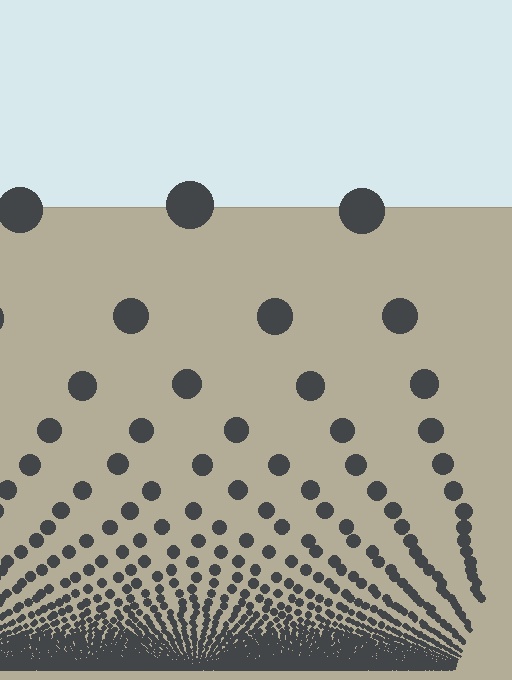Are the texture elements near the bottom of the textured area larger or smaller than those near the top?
Smaller. The gradient is inverted — elements near the bottom are smaller and denser.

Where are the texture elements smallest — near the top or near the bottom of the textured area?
Near the bottom.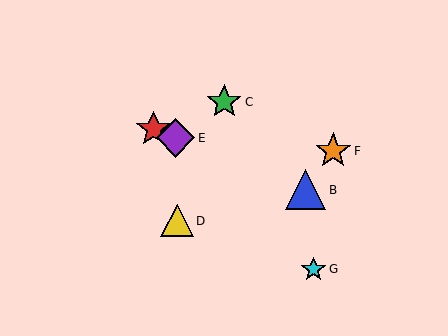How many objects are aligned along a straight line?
3 objects (A, B, E) are aligned along a straight line.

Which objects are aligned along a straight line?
Objects A, B, E are aligned along a straight line.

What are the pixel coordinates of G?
Object G is at (314, 269).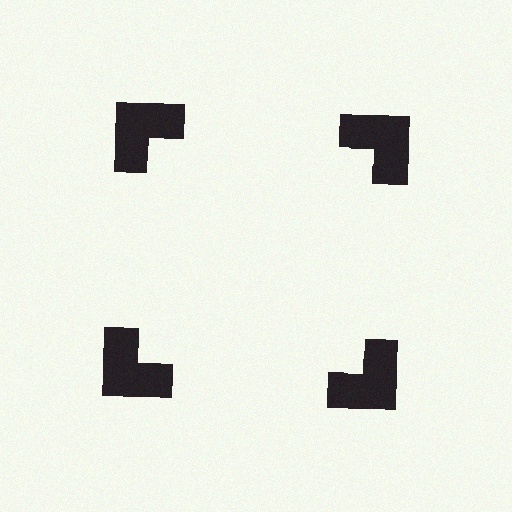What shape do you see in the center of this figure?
An illusory square — its edges are inferred from the aligned wedge cuts in the notched squares, not physically drawn.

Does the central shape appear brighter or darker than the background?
It typically appears slightly brighter than the background, even though no actual brightness change is drawn.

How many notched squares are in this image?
There are 4 — one at each vertex of the illusory square.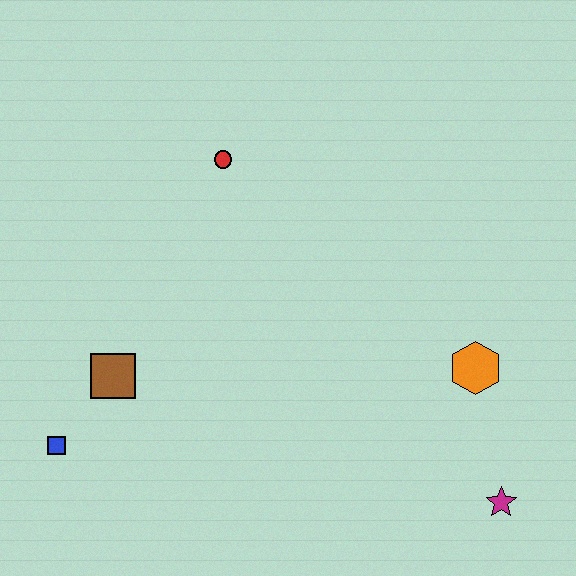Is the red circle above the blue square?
Yes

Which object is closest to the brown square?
The blue square is closest to the brown square.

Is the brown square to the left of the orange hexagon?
Yes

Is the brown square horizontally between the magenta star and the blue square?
Yes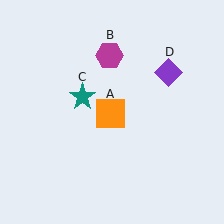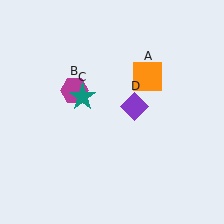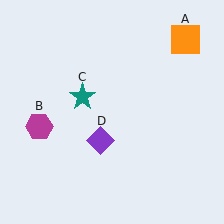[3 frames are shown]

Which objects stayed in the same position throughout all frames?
Teal star (object C) remained stationary.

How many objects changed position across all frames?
3 objects changed position: orange square (object A), magenta hexagon (object B), purple diamond (object D).